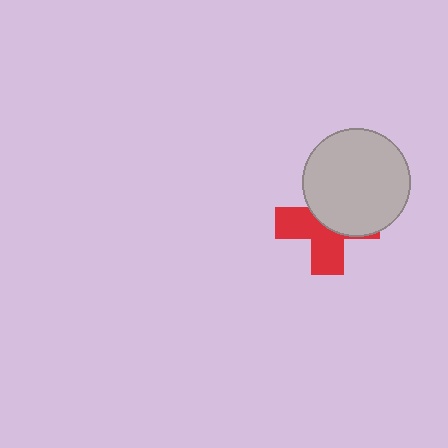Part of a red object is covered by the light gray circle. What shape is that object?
It is a cross.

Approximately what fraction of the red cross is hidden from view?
Roughly 50% of the red cross is hidden behind the light gray circle.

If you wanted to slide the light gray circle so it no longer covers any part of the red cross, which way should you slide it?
Slide it toward the upper-right — that is the most direct way to separate the two shapes.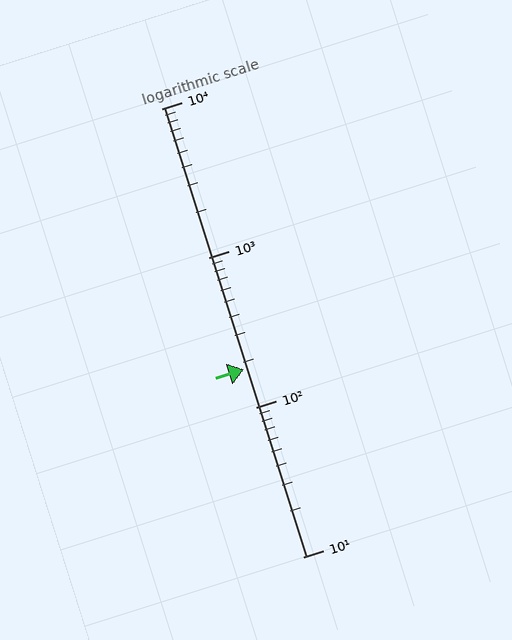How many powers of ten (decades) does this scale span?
The scale spans 3 decades, from 10 to 10000.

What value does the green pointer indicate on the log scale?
The pointer indicates approximately 180.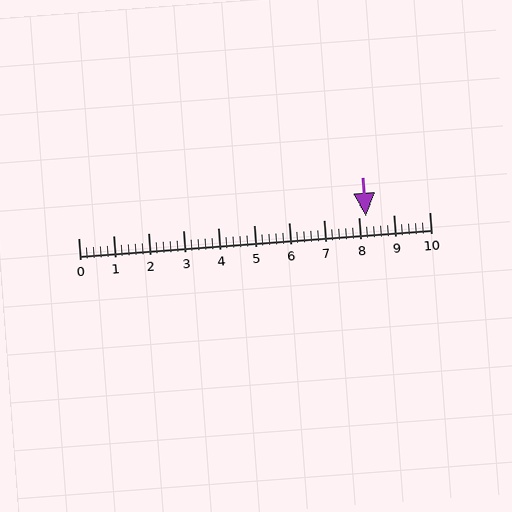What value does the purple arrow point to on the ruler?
The purple arrow points to approximately 8.2.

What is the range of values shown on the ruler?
The ruler shows values from 0 to 10.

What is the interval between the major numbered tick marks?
The major tick marks are spaced 1 units apart.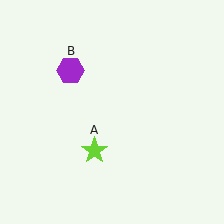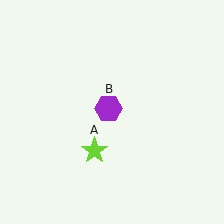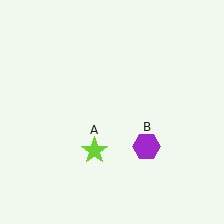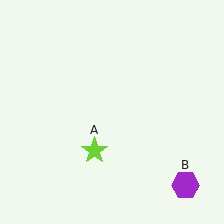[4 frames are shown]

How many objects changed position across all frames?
1 object changed position: purple hexagon (object B).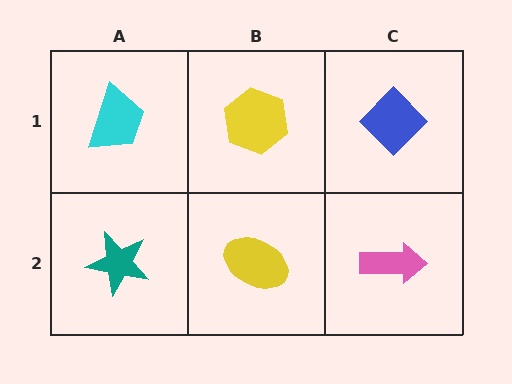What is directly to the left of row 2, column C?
A yellow ellipse.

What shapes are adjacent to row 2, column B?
A yellow hexagon (row 1, column B), a teal star (row 2, column A), a pink arrow (row 2, column C).